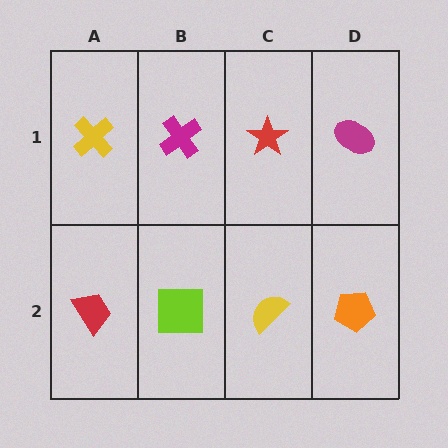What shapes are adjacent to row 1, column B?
A lime square (row 2, column B), a yellow cross (row 1, column A), a red star (row 1, column C).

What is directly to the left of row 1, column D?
A red star.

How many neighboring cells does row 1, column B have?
3.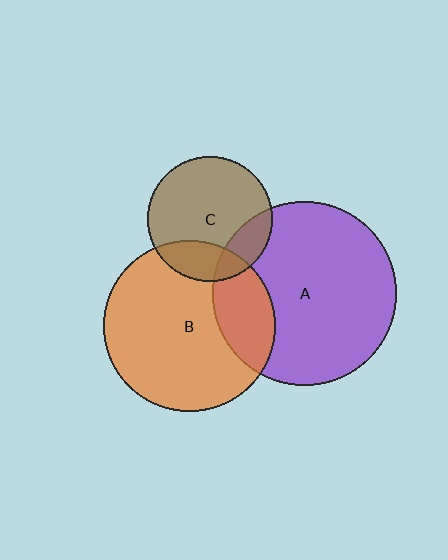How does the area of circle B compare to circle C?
Approximately 1.9 times.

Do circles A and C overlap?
Yes.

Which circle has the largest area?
Circle A (purple).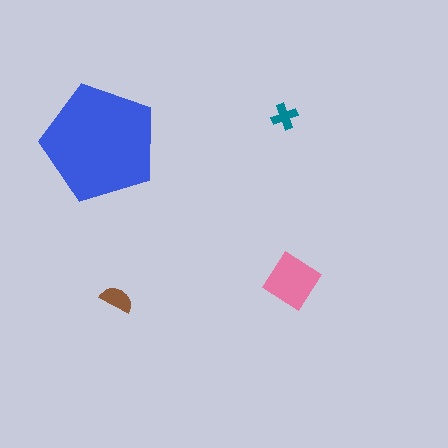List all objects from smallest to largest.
The teal cross, the brown semicircle, the pink diamond, the blue pentagon.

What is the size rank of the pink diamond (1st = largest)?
2nd.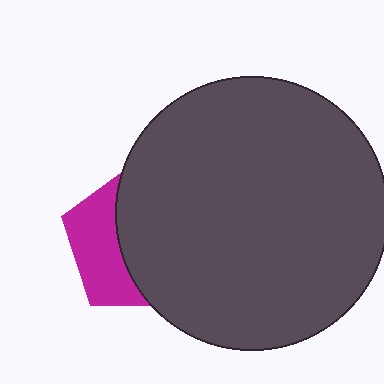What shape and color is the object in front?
The object in front is a dark gray circle.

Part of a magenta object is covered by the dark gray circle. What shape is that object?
It is a pentagon.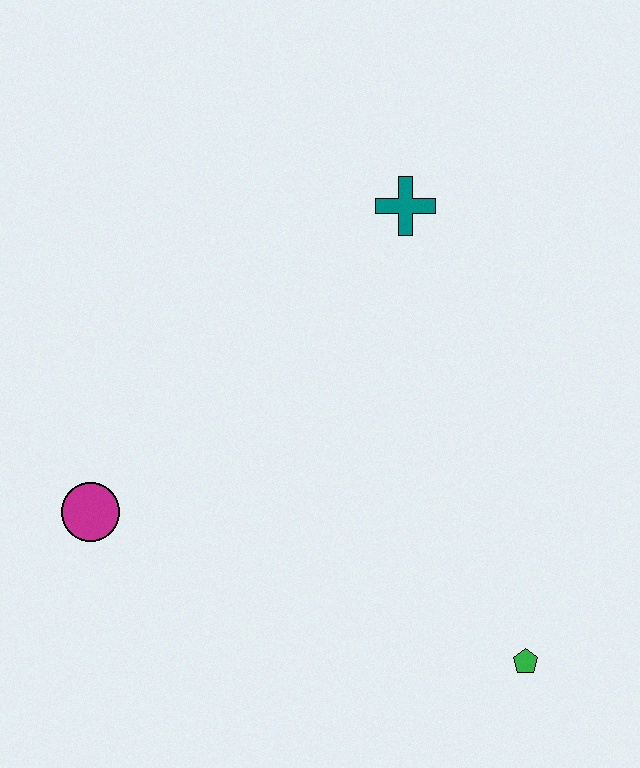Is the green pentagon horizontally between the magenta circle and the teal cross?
No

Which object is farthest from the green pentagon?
The teal cross is farthest from the green pentagon.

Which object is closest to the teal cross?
The magenta circle is closest to the teal cross.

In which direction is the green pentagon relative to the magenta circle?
The green pentagon is to the right of the magenta circle.